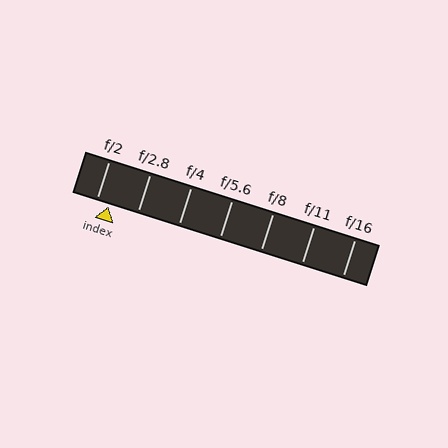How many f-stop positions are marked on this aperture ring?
There are 7 f-stop positions marked.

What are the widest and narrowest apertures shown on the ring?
The widest aperture shown is f/2 and the narrowest is f/16.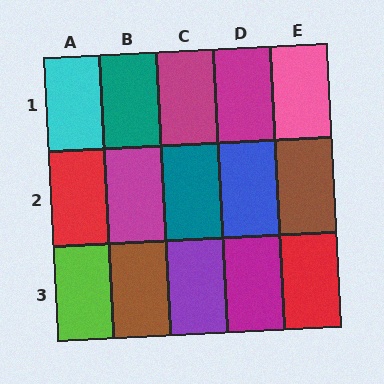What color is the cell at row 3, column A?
Lime.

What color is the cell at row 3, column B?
Brown.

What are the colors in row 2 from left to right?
Red, magenta, teal, blue, brown.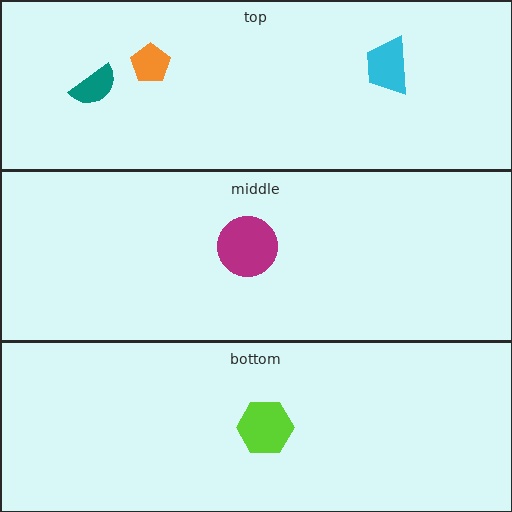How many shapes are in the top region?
3.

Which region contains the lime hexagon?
The bottom region.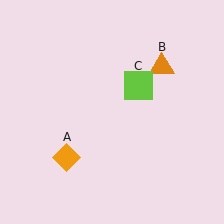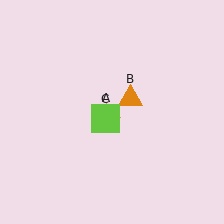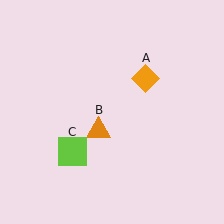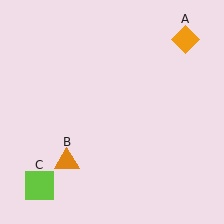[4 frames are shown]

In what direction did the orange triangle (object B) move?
The orange triangle (object B) moved down and to the left.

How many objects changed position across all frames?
3 objects changed position: orange diamond (object A), orange triangle (object B), lime square (object C).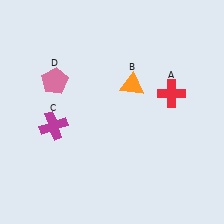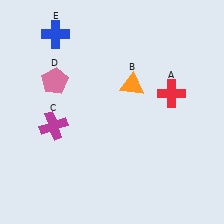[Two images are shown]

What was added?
A blue cross (E) was added in Image 2.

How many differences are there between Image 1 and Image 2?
There is 1 difference between the two images.